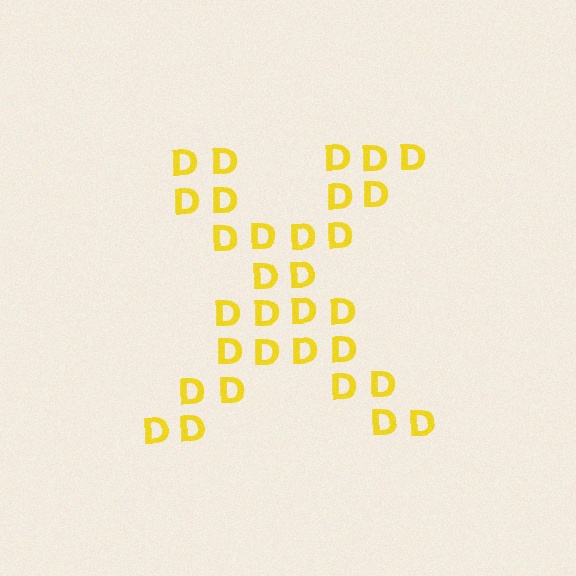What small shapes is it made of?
It is made of small letter D's.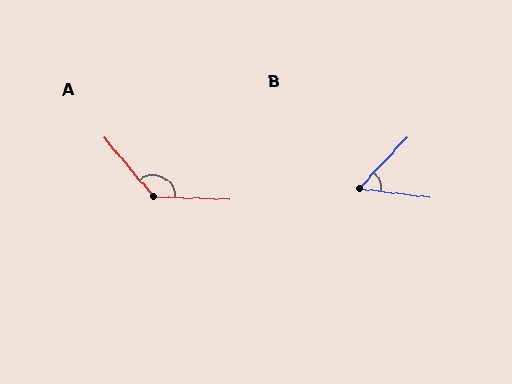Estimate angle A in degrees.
Approximately 131 degrees.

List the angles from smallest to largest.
B (53°), A (131°).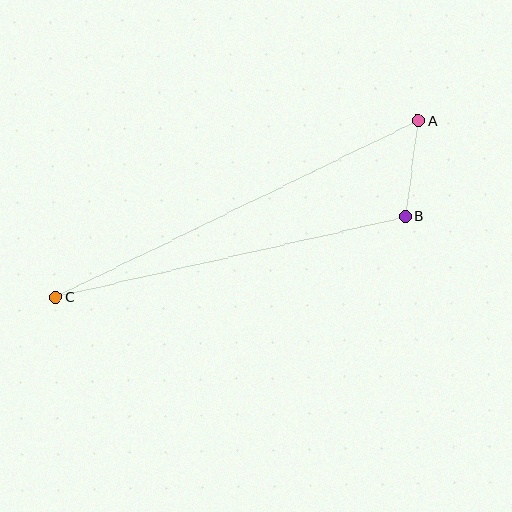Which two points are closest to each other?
Points A and B are closest to each other.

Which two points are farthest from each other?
Points A and C are farthest from each other.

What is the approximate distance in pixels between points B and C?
The distance between B and C is approximately 359 pixels.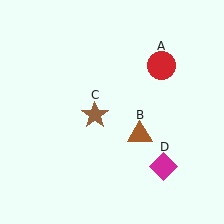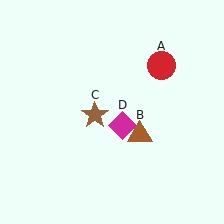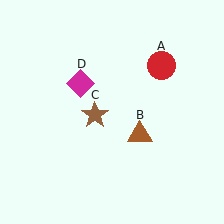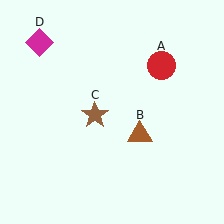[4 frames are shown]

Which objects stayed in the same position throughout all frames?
Red circle (object A) and brown triangle (object B) and brown star (object C) remained stationary.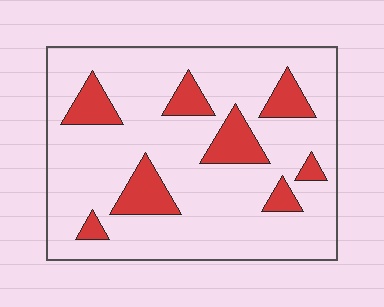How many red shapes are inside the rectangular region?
8.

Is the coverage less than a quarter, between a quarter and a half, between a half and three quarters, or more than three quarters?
Less than a quarter.